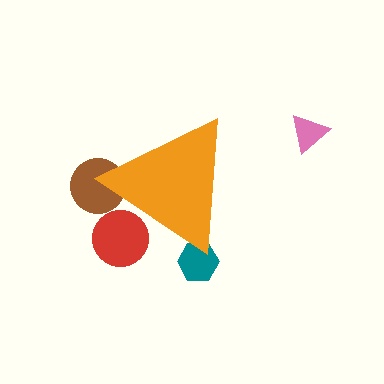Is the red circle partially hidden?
Yes, the red circle is partially hidden behind the orange triangle.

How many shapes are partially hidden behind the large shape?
3 shapes are partially hidden.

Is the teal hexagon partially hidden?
Yes, the teal hexagon is partially hidden behind the orange triangle.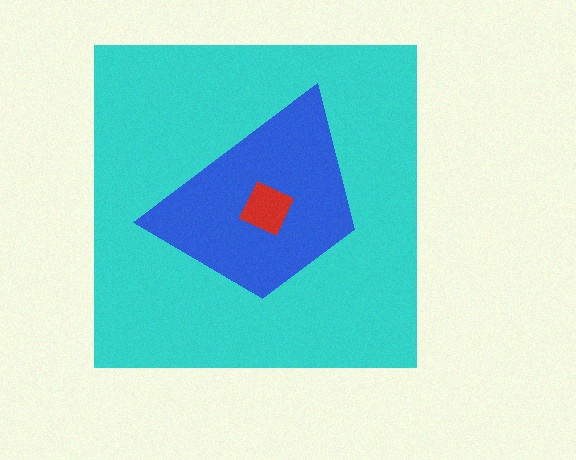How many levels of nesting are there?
3.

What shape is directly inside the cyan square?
The blue trapezoid.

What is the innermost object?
The red diamond.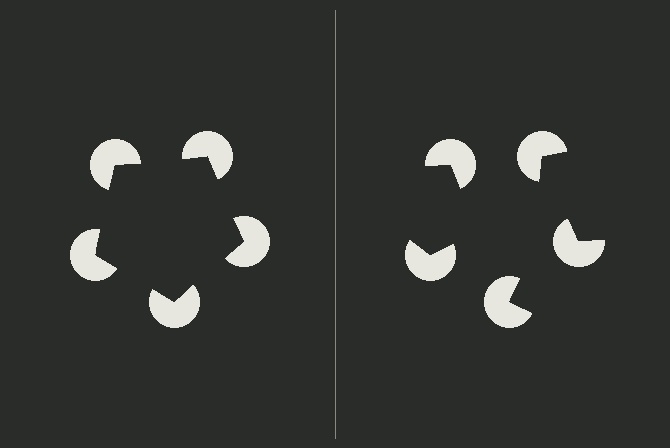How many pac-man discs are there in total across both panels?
10 — 5 on each side.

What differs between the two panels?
The pac-man discs are positioned identically on both sides; only the wedge orientations differ. On the left they align to a pentagon; on the right they are misaligned.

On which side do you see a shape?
An illusory pentagon appears on the left side. On the right side the wedge cuts are rotated, so no coherent shape forms.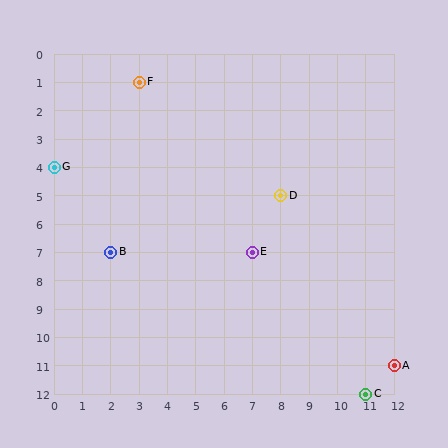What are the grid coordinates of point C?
Point C is at grid coordinates (11, 12).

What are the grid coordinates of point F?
Point F is at grid coordinates (3, 1).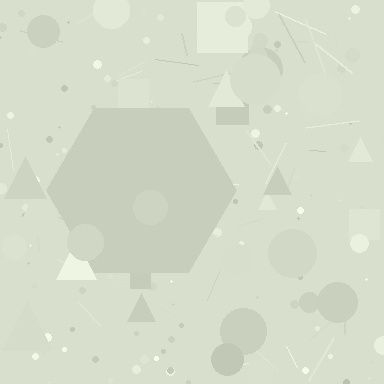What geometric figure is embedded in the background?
A hexagon is embedded in the background.